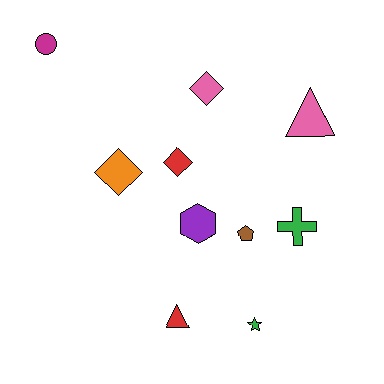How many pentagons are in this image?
There is 1 pentagon.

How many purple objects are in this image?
There is 1 purple object.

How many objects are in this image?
There are 10 objects.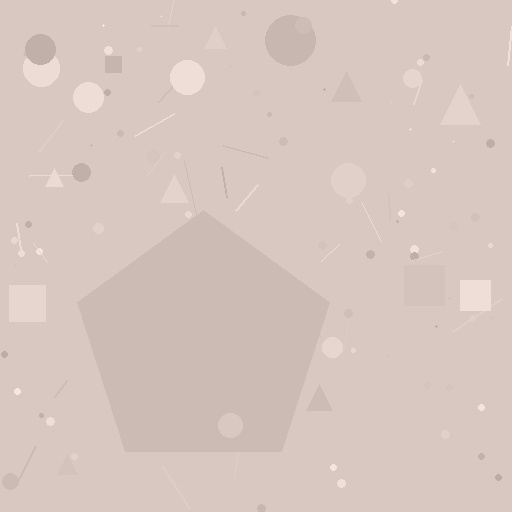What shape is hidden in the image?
A pentagon is hidden in the image.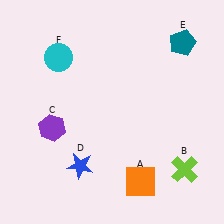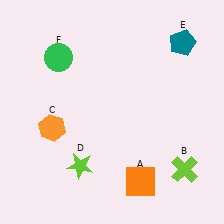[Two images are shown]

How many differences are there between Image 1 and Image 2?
There are 3 differences between the two images.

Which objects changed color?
C changed from purple to orange. D changed from blue to lime. F changed from cyan to green.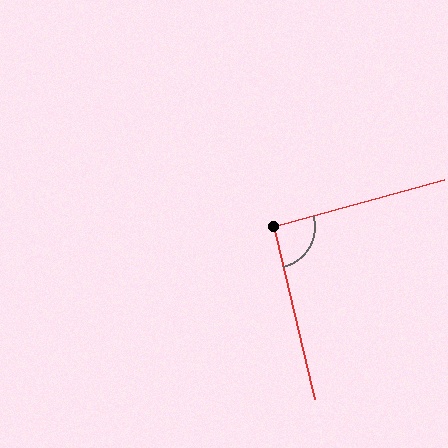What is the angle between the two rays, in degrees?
Approximately 92 degrees.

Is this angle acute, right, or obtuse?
It is approximately a right angle.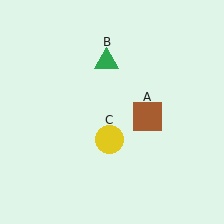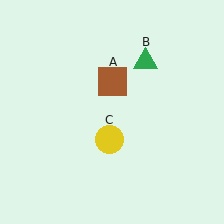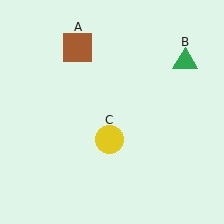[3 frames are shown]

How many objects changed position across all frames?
2 objects changed position: brown square (object A), green triangle (object B).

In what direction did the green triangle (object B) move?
The green triangle (object B) moved right.